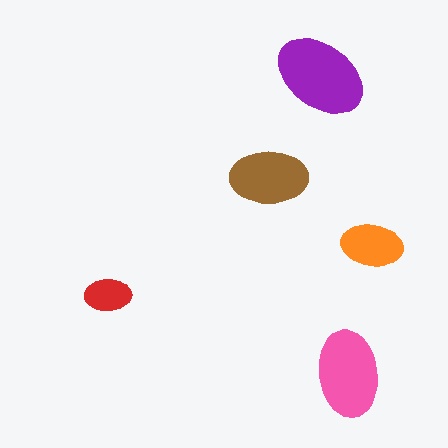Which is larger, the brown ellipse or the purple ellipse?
The purple one.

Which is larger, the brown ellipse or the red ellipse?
The brown one.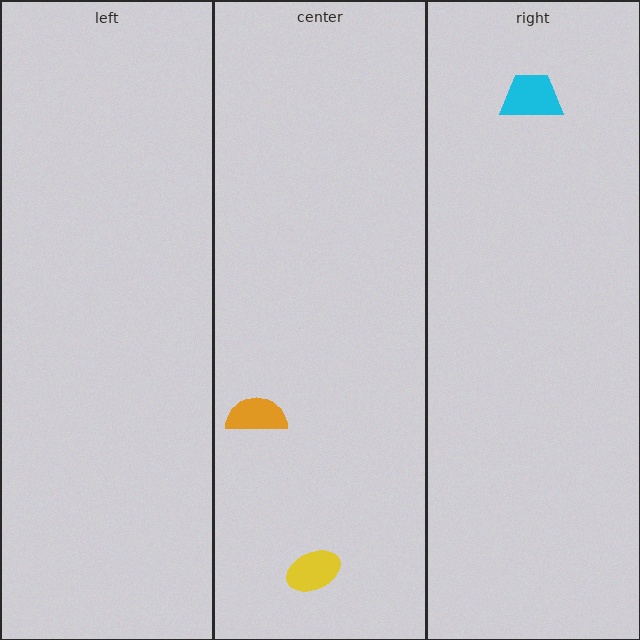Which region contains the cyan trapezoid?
The right region.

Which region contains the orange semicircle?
The center region.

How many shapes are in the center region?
2.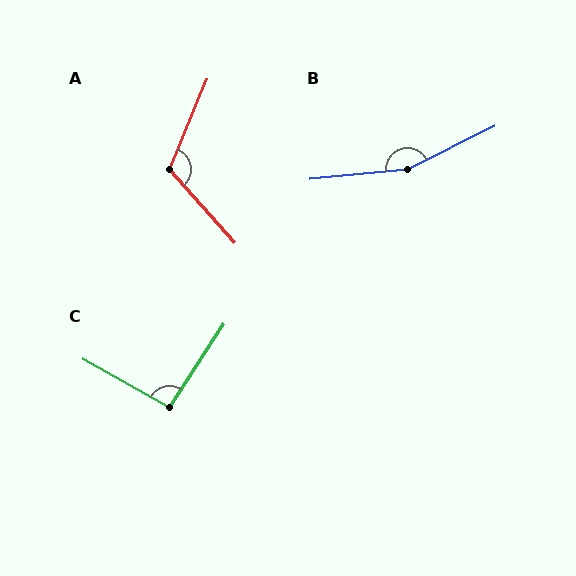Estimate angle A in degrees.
Approximately 116 degrees.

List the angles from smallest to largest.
C (94°), A (116°), B (159°).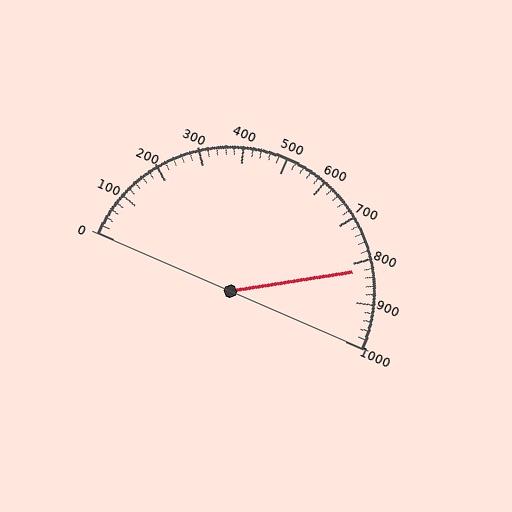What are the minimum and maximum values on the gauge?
The gauge ranges from 0 to 1000.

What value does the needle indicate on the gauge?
The needle indicates approximately 820.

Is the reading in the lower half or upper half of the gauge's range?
The reading is in the upper half of the range (0 to 1000).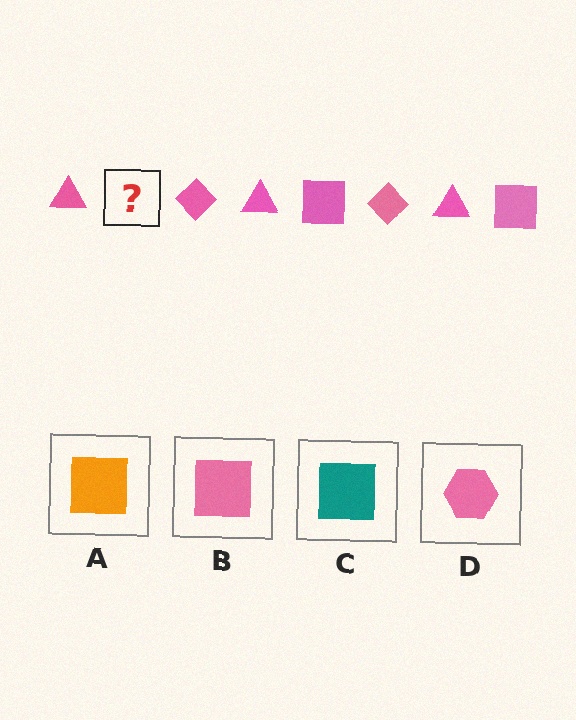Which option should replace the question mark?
Option B.